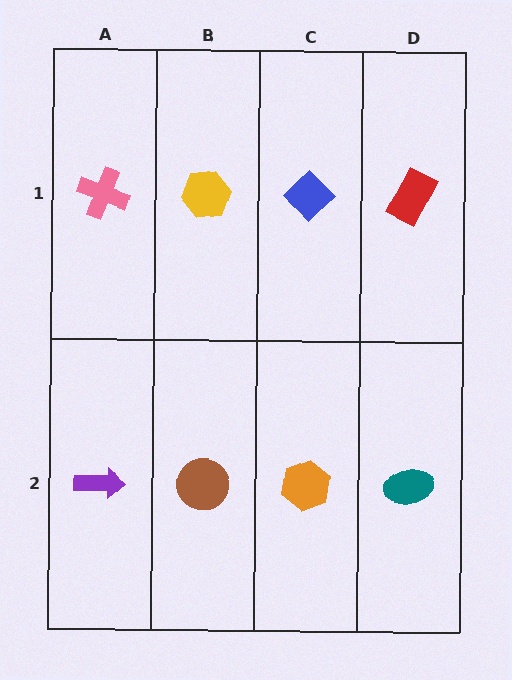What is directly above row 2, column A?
A pink cross.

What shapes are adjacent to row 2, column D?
A red rectangle (row 1, column D), an orange hexagon (row 2, column C).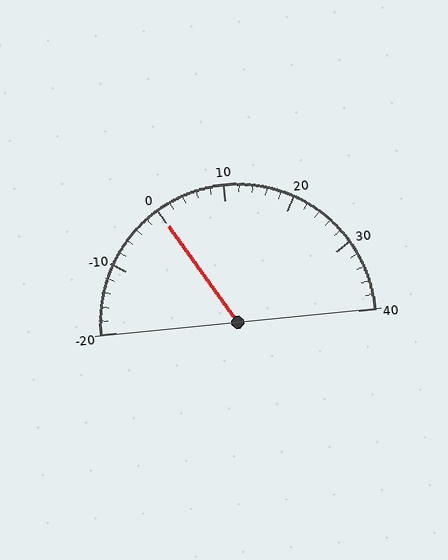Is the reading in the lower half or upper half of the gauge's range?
The reading is in the lower half of the range (-20 to 40).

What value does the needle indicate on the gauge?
The needle indicates approximately 0.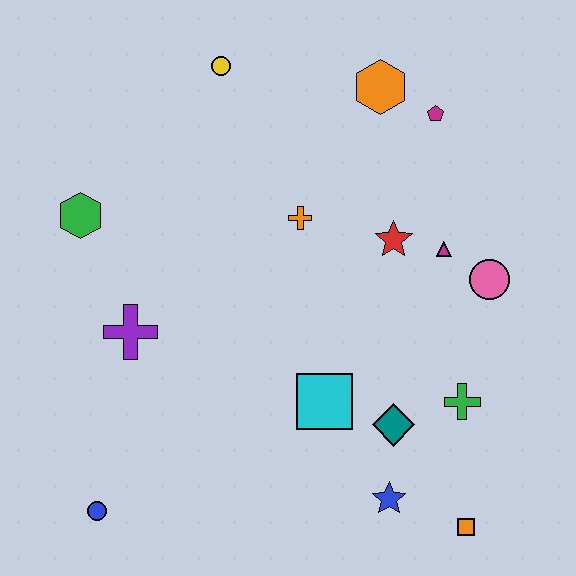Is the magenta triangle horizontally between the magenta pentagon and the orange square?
Yes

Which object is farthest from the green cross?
The green hexagon is farthest from the green cross.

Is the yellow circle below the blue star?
No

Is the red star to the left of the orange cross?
No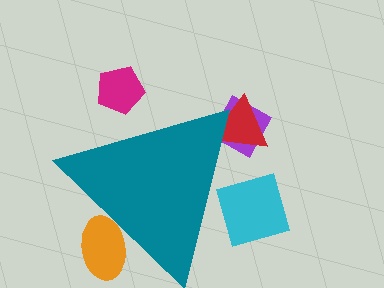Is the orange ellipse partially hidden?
Yes, the orange ellipse is partially hidden behind the teal triangle.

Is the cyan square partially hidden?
Yes, the cyan square is partially hidden behind the teal triangle.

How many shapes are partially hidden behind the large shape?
5 shapes are partially hidden.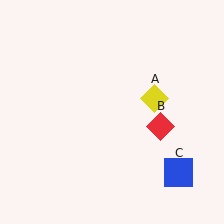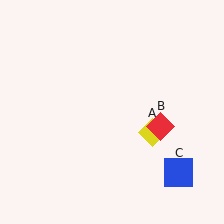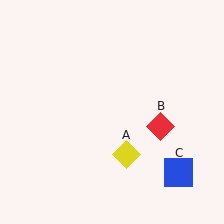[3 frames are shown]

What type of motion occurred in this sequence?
The yellow diamond (object A) rotated clockwise around the center of the scene.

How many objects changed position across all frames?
1 object changed position: yellow diamond (object A).